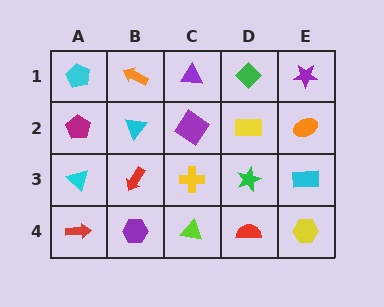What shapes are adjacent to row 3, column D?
A yellow rectangle (row 2, column D), a red semicircle (row 4, column D), a yellow cross (row 3, column C), a cyan rectangle (row 3, column E).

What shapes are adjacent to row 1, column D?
A yellow rectangle (row 2, column D), a purple triangle (row 1, column C), a purple star (row 1, column E).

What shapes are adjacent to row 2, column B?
An orange arrow (row 1, column B), a red arrow (row 3, column B), a magenta pentagon (row 2, column A), a purple diamond (row 2, column C).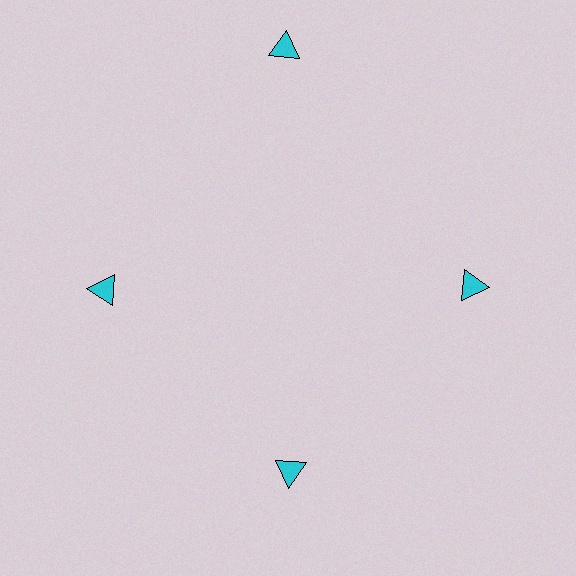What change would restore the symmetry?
The symmetry would be restored by moving it inward, back onto the ring so that all 4 triangles sit at equal angles and equal distance from the center.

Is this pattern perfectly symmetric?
No. The 4 cyan triangles are arranged in a ring, but one element near the 12 o'clock position is pushed outward from the center, breaking the 4-fold rotational symmetry.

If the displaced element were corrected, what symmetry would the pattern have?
It would have 4-fold rotational symmetry — the pattern would map onto itself every 90 degrees.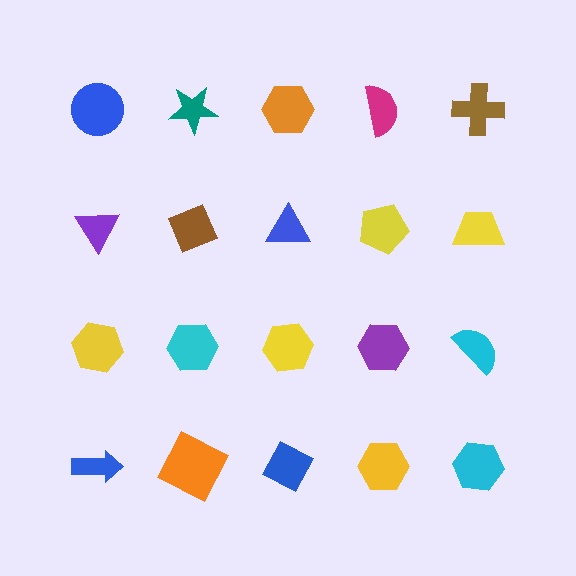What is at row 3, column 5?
A cyan semicircle.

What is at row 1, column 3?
An orange hexagon.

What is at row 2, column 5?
A yellow trapezoid.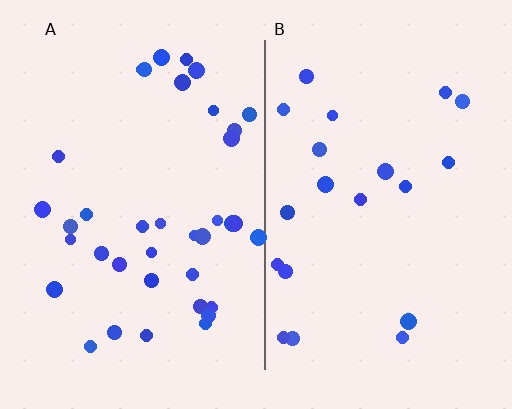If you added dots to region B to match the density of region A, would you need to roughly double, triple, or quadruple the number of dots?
Approximately double.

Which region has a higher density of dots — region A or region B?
A (the left).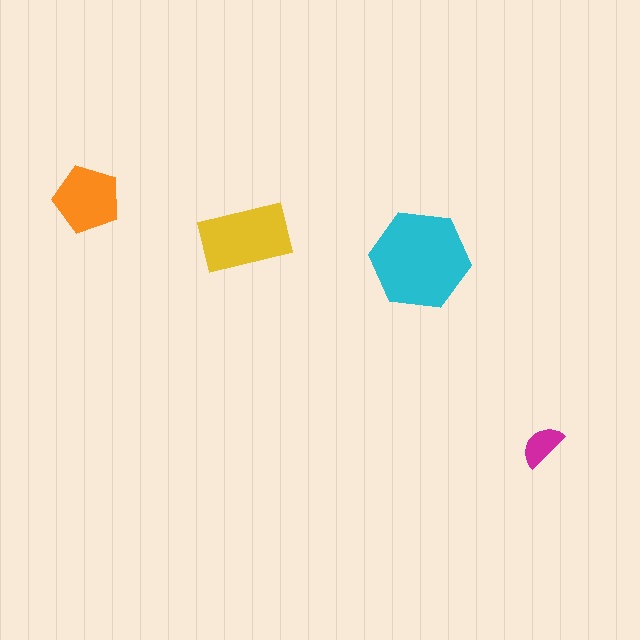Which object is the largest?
The cyan hexagon.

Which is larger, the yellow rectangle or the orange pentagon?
The yellow rectangle.